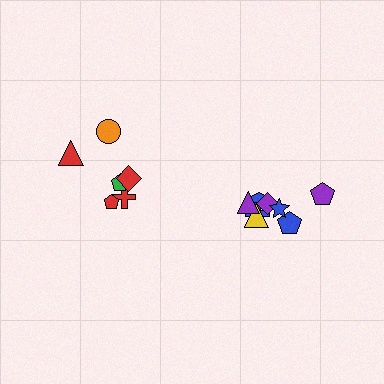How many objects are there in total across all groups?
There are 14 objects.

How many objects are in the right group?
There are 8 objects.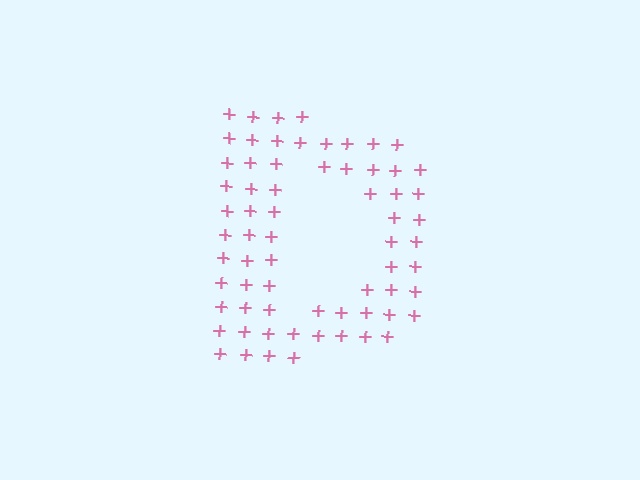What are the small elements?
The small elements are plus signs.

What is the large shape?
The large shape is the letter D.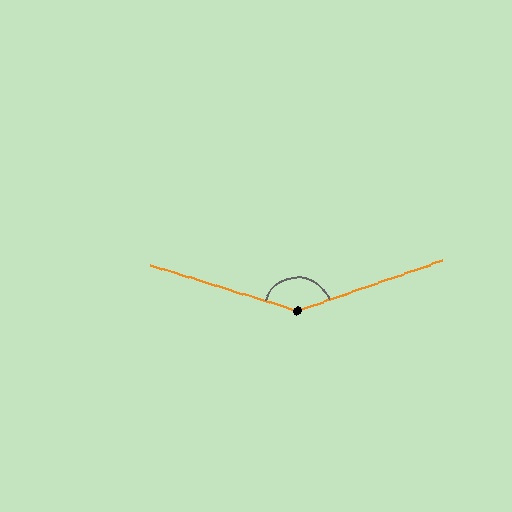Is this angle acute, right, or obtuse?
It is obtuse.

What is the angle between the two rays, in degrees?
Approximately 144 degrees.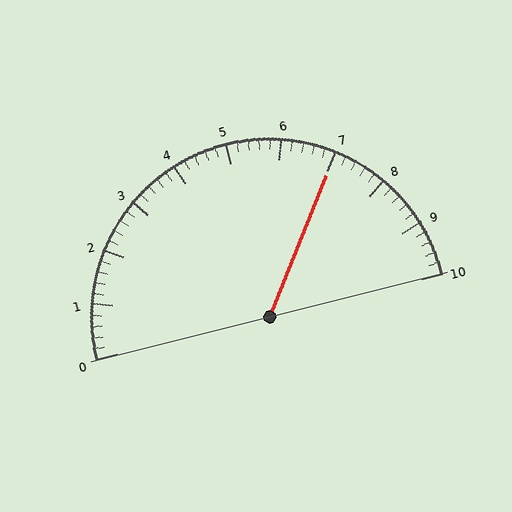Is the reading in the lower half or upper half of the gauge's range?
The reading is in the upper half of the range (0 to 10).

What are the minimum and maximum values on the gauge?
The gauge ranges from 0 to 10.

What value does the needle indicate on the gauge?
The needle indicates approximately 7.0.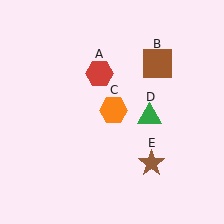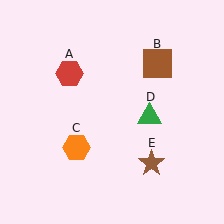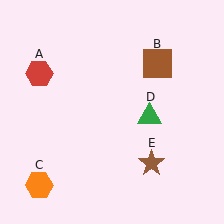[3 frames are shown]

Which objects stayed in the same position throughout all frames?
Brown square (object B) and green triangle (object D) and brown star (object E) remained stationary.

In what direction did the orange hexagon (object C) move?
The orange hexagon (object C) moved down and to the left.